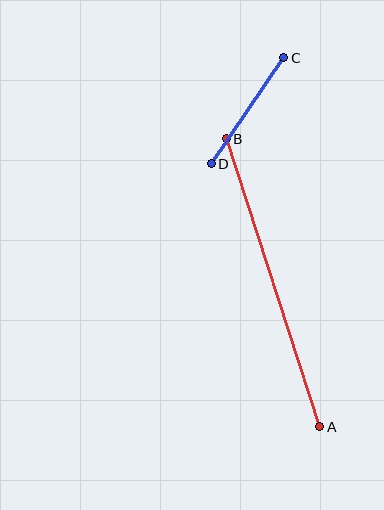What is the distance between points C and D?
The distance is approximately 128 pixels.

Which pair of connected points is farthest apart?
Points A and B are farthest apart.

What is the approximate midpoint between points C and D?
The midpoint is at approximately (248, 111) pixels.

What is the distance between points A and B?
The distance is approximately 303 pixels.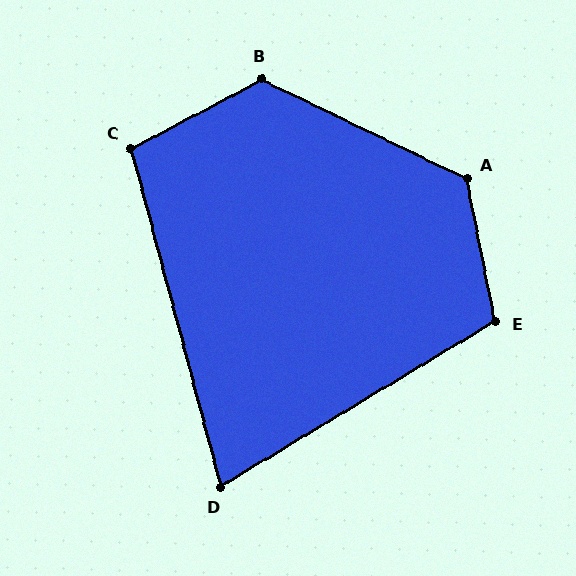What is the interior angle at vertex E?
Approximately 110 degrees (obtuse).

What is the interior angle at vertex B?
Approximately 126 degrees (obtuse).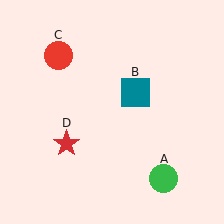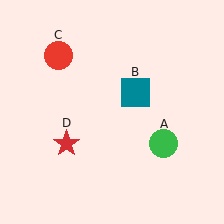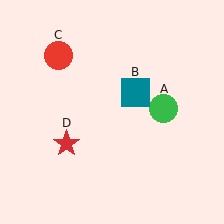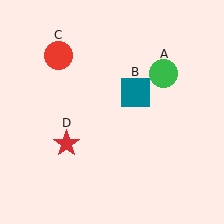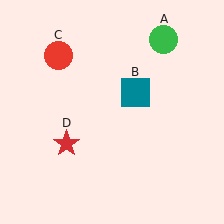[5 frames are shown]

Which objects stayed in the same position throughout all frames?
Teal square (object B) and red circle (object C) and red star (object D) remained stationary.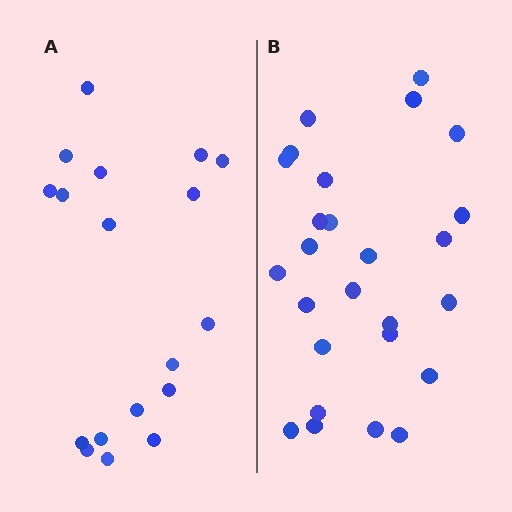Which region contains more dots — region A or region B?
Region B (the right region) has more dots.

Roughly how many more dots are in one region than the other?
Region B has roughly 8 or so more dots than region A.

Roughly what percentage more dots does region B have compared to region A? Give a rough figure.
About 45% more.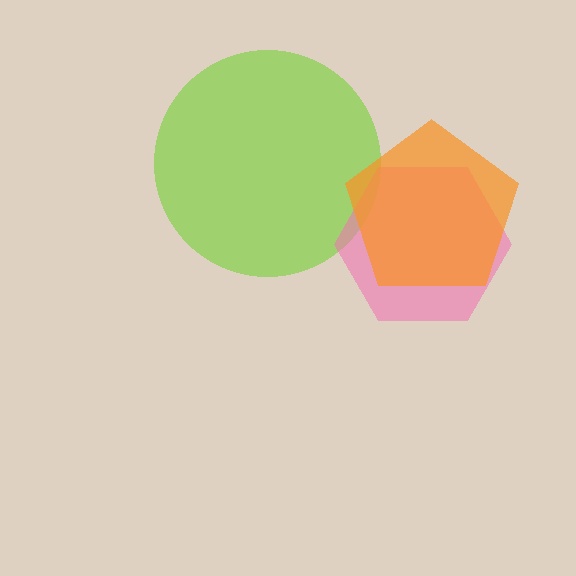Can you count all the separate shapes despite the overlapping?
Yes, there are 3 separate shapes.